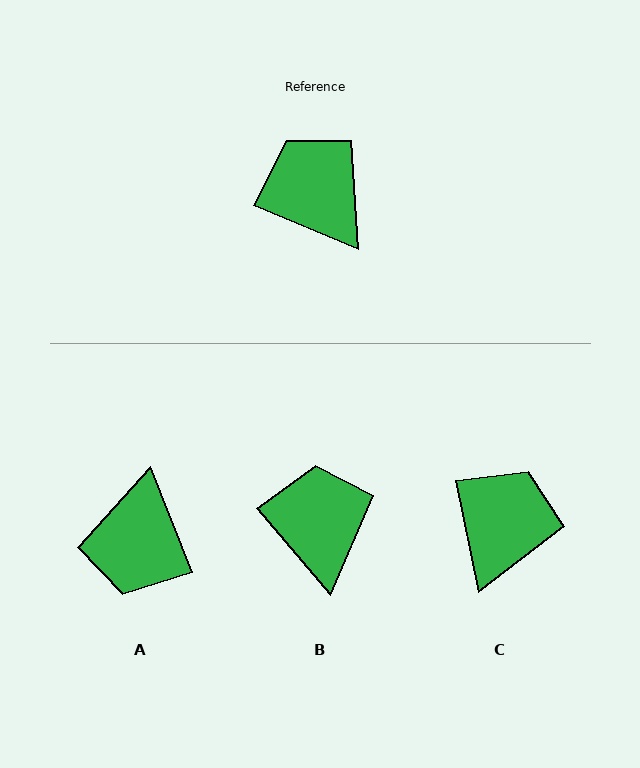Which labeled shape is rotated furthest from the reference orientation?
A, about 134 degrees away.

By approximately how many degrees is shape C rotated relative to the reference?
Approximately 56 degrees clockwise.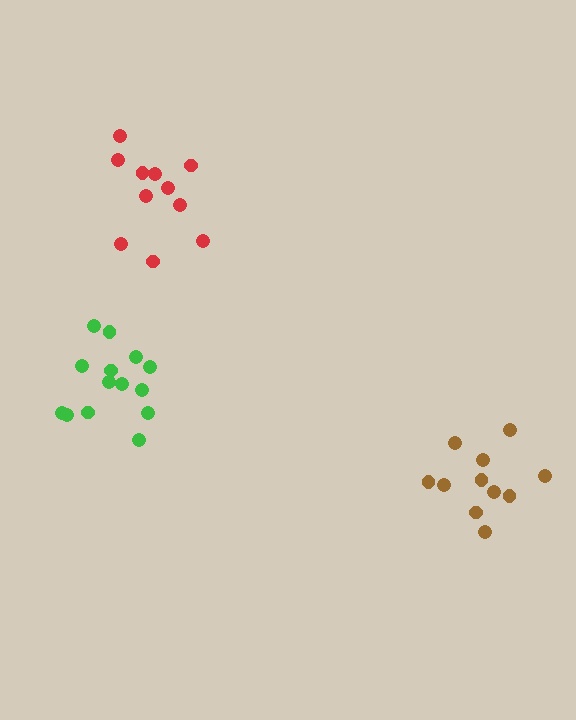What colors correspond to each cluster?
The clusters are colored: brown, green, red.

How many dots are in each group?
Group 1: 11 dots, Group 2: 14 dots, Group 3: 11 dots (36 total).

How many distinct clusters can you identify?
There are 3 distinct clusters.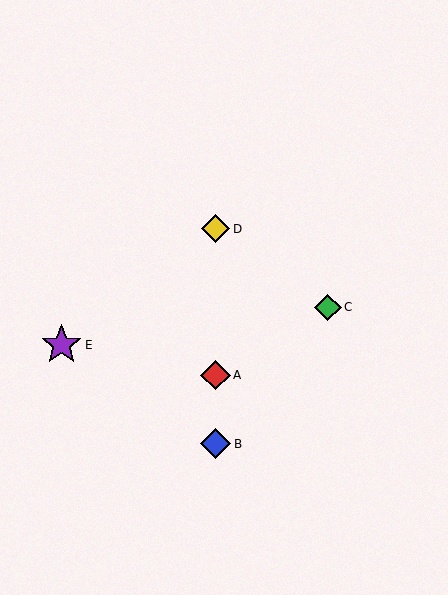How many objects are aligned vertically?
3 objects (A, B, D) are aligned vertically.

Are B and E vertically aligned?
No, B is at x≈216 and E is at x≈62.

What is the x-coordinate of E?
Object E is at x≈62.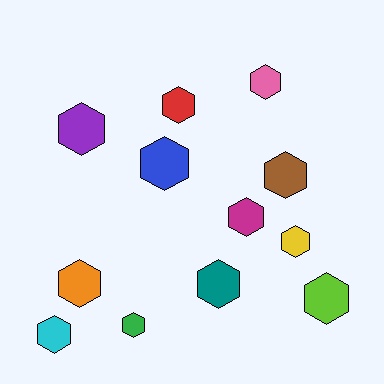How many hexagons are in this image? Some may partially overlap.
There are 12 hexagons.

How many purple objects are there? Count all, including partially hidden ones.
There is 1 purple object.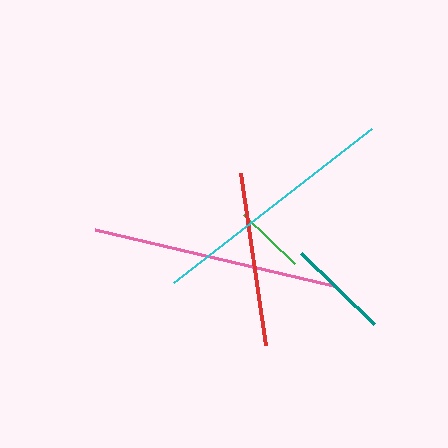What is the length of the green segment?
The green segment is approximately 70 pixels long.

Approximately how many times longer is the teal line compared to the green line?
The teal line is approximately 1.5 times the length of the green line.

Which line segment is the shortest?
The green line is the shortest at approximately 70 pixels.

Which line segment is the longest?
The cyan line is the longest at approximately 251 pixels.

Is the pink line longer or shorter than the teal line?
The pink line is longer than the teal line.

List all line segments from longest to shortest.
From longest to shortest: cyan, pink, red, teal, green.